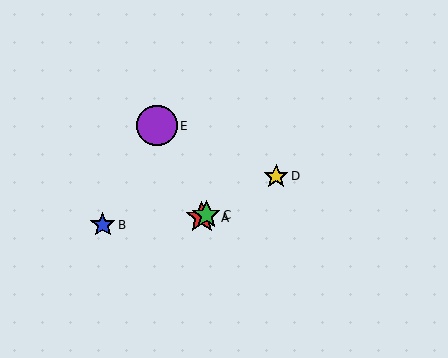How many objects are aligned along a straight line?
3 objects (A, C, D) are aligned along a straight line.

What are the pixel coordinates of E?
Object E is at (157, 126).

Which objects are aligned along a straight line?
Objects A, C, D are aligned along a straight line.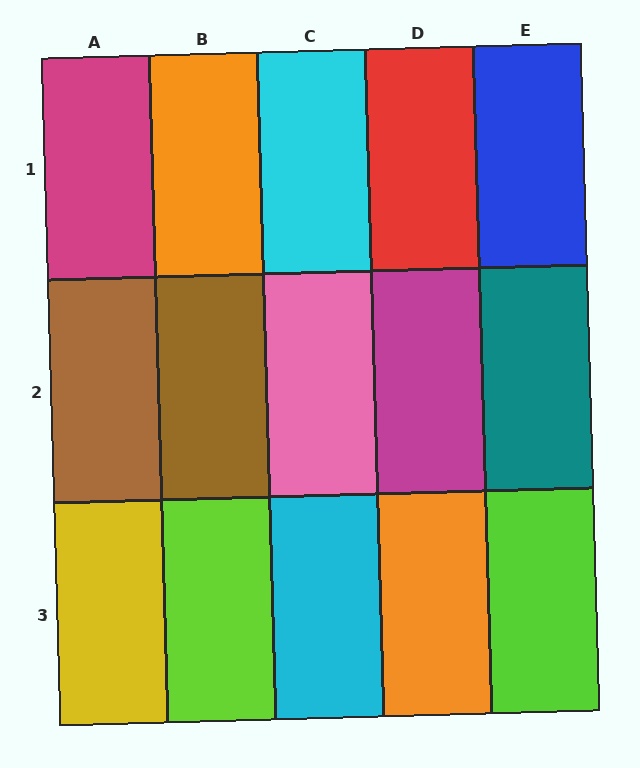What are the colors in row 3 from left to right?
Yellow, lime, cyan, orange, lime.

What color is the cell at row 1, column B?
Orange.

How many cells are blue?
1 cell is blue.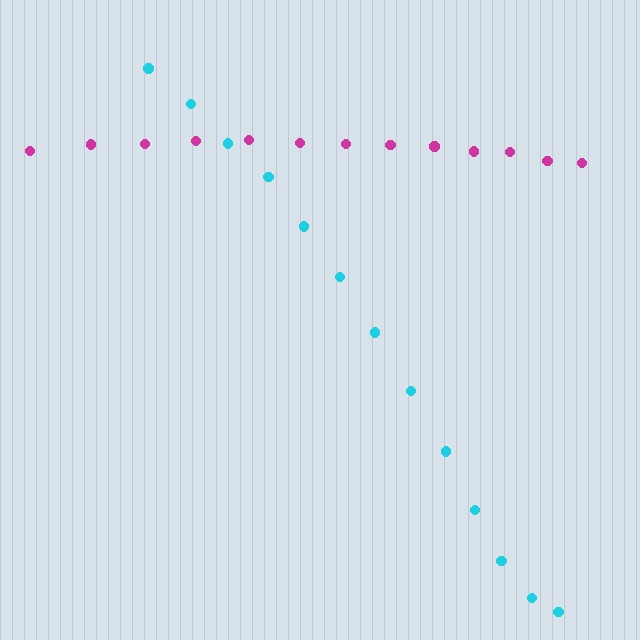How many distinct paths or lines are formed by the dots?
There are 2 distinct paths.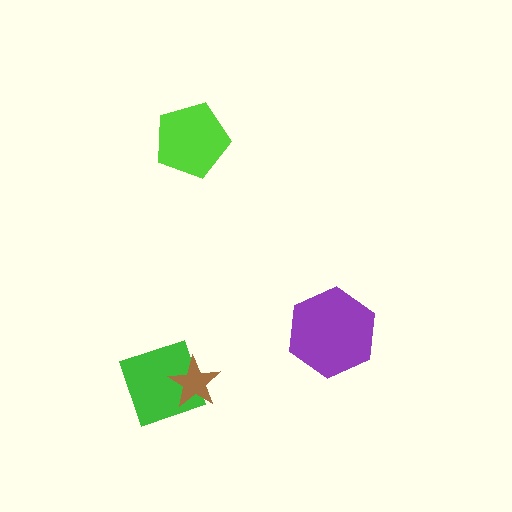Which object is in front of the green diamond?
The brown star is in front of the green diamond.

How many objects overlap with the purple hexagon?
0 objects overlap with the purple hexagon.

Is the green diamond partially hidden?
Yes, it is partially covered by another shape.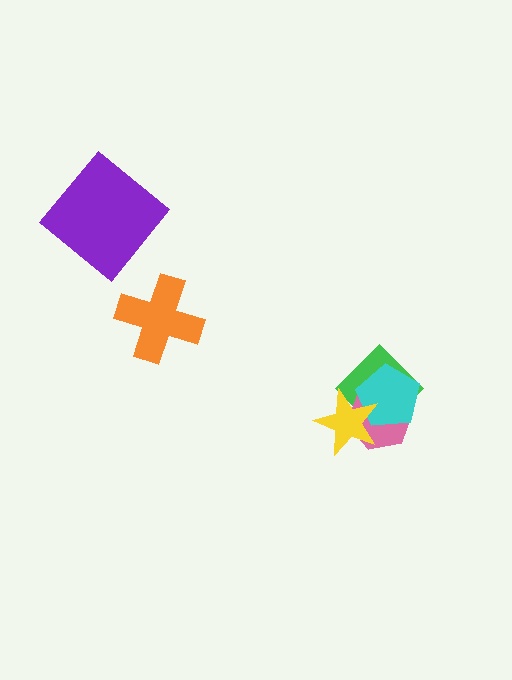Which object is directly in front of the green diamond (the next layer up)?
The pink hexagon is directly in front of the green diamond.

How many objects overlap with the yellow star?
3 objects overlap with the yellow star.